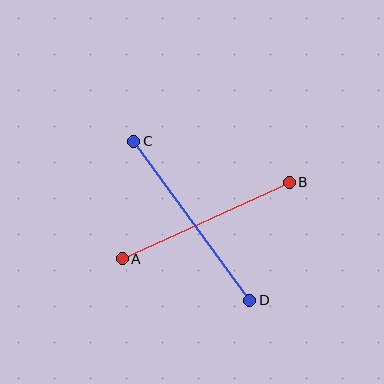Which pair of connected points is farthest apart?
Points C and D are farthest apart.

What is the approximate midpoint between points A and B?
The midpoint is at approximately (206, 221) pixels.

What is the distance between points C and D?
The distance is approximately 197 pixels.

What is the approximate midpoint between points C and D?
The midpoint is at approximately (192, 221) pixels.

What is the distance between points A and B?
The distance is approximately 184 pixels.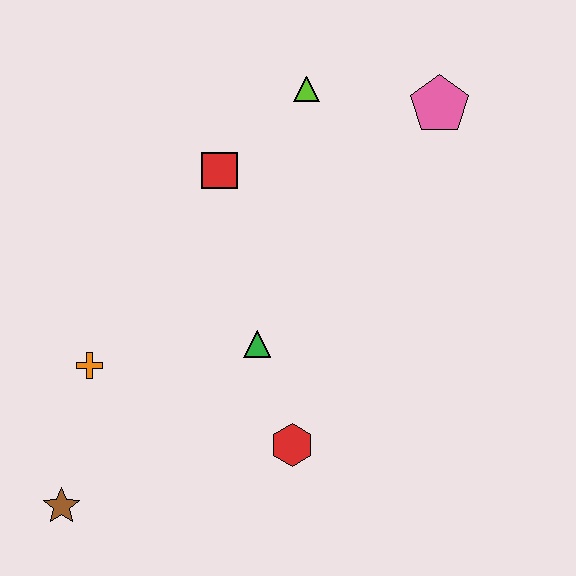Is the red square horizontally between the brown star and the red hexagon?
Yes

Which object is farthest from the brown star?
The pink pentagon is farthest from the brown star.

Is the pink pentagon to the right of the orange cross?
Yes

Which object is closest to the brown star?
The orange cross is closest to the brown star.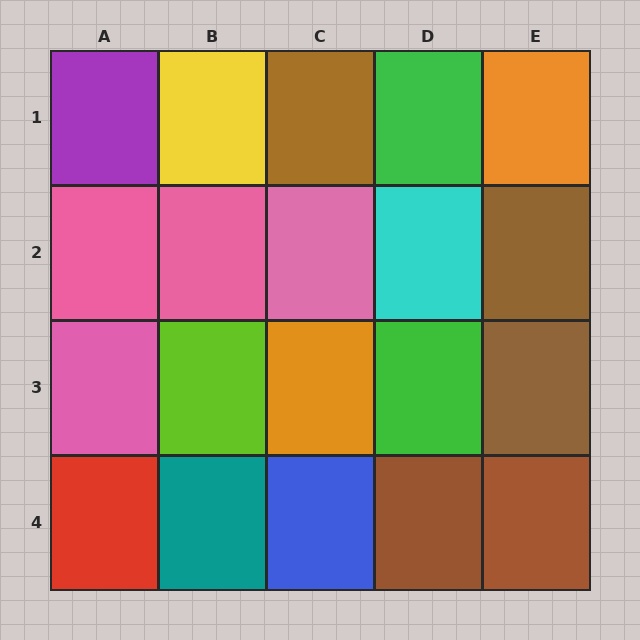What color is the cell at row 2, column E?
Brown.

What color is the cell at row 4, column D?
Brown.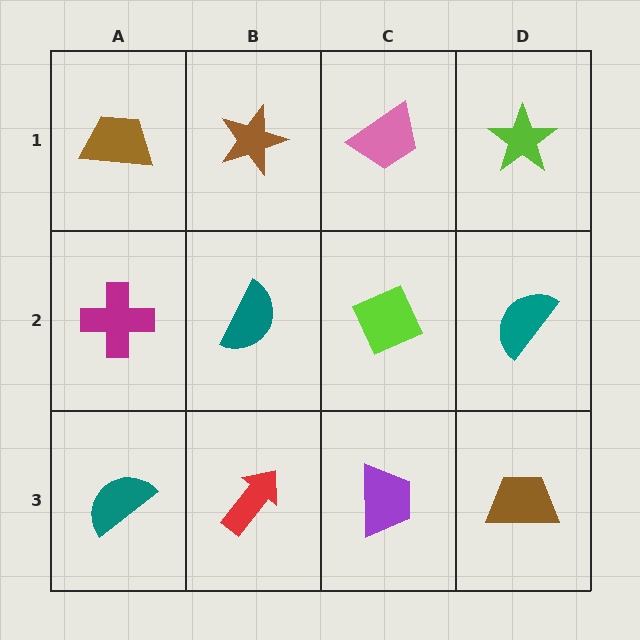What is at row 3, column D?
A brown trapezoid.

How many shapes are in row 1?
4 shapes.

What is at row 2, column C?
A lime diamond.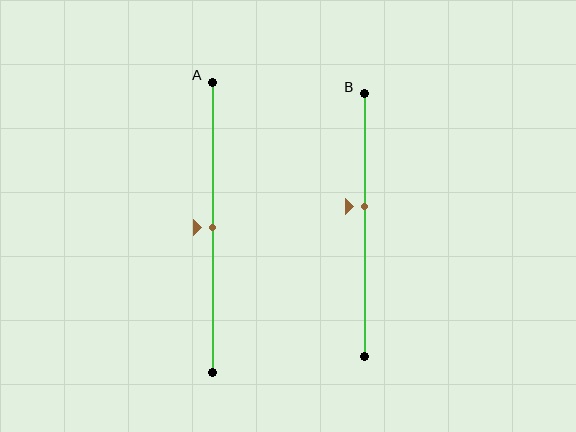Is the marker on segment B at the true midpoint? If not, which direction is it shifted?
No, the marker on segment B is shifted upward by about 7% of the segment length.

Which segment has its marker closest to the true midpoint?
Segment A has its marker closest to the true midpoint.